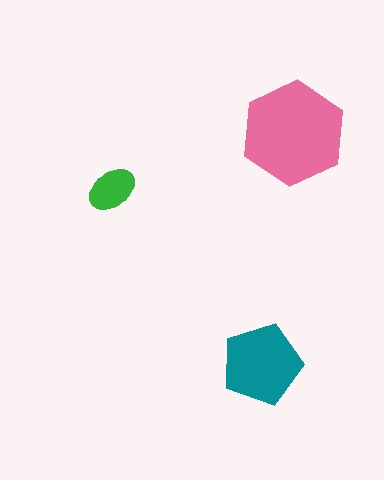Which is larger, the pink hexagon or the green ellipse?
The pink hexagon.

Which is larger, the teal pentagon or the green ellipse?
The teal pentagon.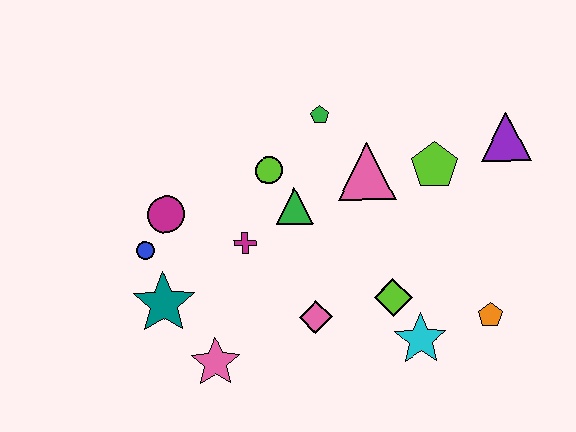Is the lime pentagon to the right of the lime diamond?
Yes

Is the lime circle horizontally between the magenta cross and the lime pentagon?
Yes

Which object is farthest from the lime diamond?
The blue circle is farthest from the lime diamond.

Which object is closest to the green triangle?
The lime circle is closest to the green triangle.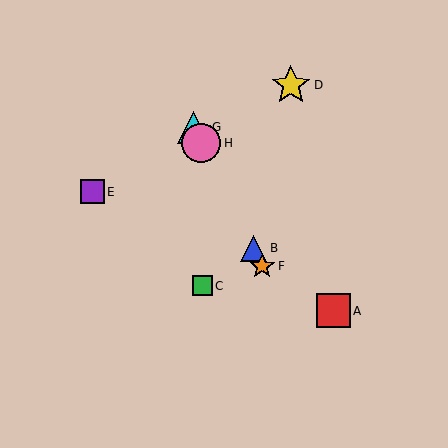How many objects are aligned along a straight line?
4 objects (B, F, G, H) are aligned along a straight line.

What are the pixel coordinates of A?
Object A is at (333, 311).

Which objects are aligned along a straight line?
Objects B, F, G, H are aligned along a straight line.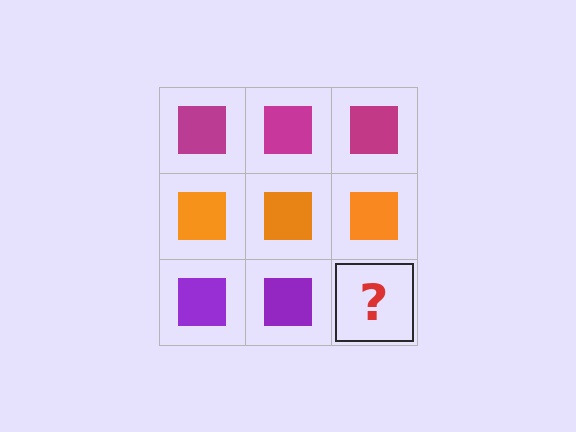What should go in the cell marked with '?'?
The missing cell should contain a purple square.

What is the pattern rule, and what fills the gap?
The rule is that each row has a consistent color. The gap should be filled with a purple square.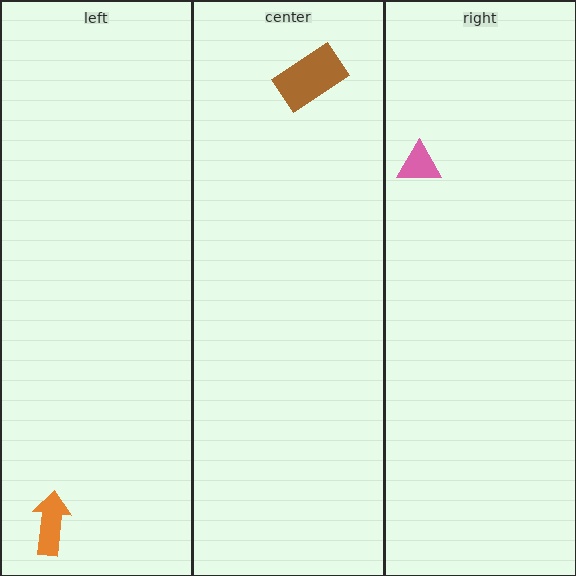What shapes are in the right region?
The pink triangle.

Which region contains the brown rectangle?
The center region.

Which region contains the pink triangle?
The right region.